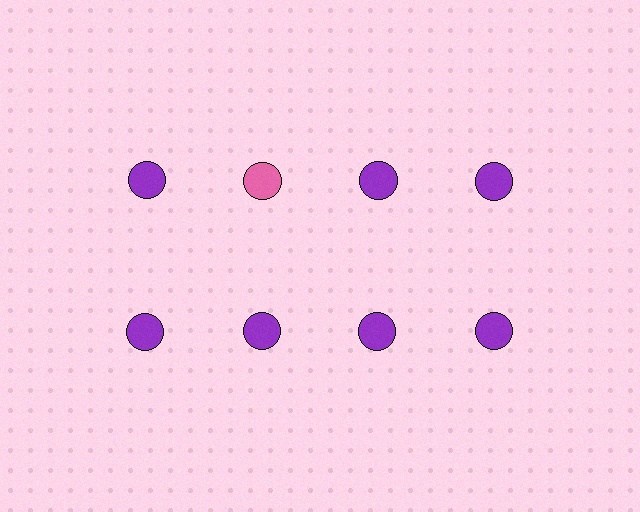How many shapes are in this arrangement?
There are 8 shapes arranged in a grid pattern.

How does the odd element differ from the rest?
It has a different color: pink instead of purple.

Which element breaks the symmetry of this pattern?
The pink circle in the top row, second from left column breaks the symmetry. All other shapes are purple circles.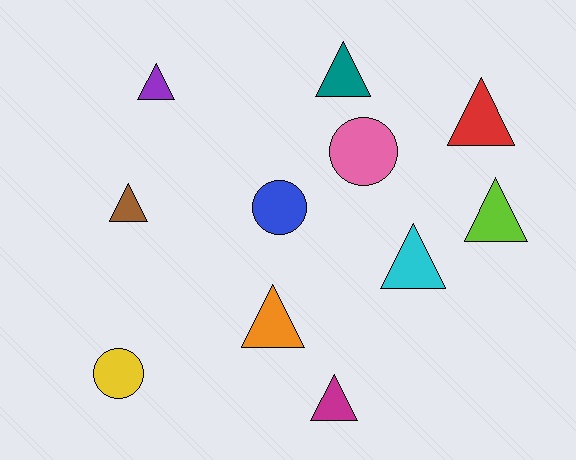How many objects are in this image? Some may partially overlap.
There are 11 objects.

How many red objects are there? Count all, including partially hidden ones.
There is 1 red object.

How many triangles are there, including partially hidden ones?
There are 8 triangles.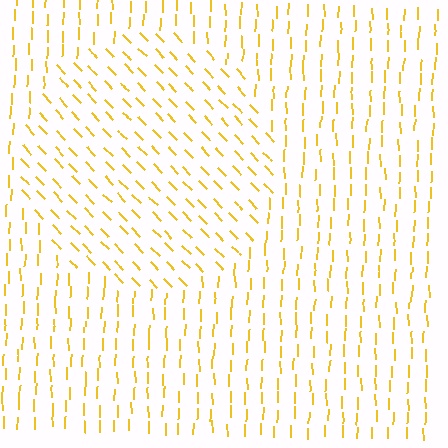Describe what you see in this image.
The image is filled with small yellow line segments. A circle region in the image has lines oriented differently from the surrounding lines, creating a visible texture boundary.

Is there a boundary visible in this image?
Yes, there is a texture boundary formed by a change in line orientation.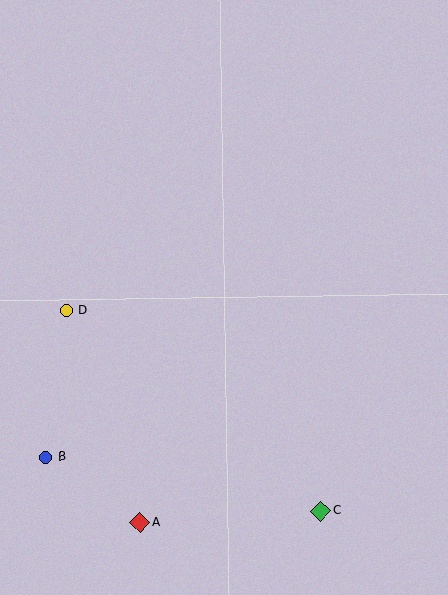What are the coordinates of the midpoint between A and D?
The midpoint between A and D is at (103, 417).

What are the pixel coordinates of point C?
Point C is at (321, 511).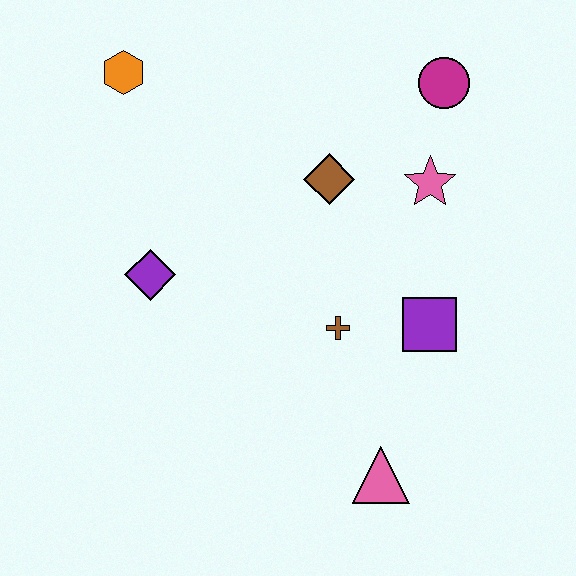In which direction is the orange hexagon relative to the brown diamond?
The orange hexagon is to the left of the brown diamond.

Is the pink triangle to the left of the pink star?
Yes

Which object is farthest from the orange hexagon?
The pink triangle is farthest from the orange hexagon.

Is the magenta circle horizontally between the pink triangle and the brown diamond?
No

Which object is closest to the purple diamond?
The brown cross is closest to the purple diamond.